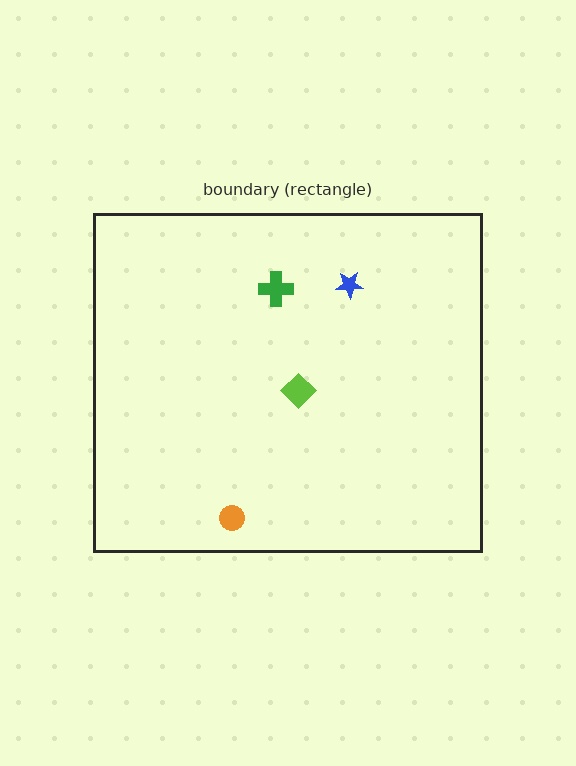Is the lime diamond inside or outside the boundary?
Inside.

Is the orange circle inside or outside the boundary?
Inside.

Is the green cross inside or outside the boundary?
Inside.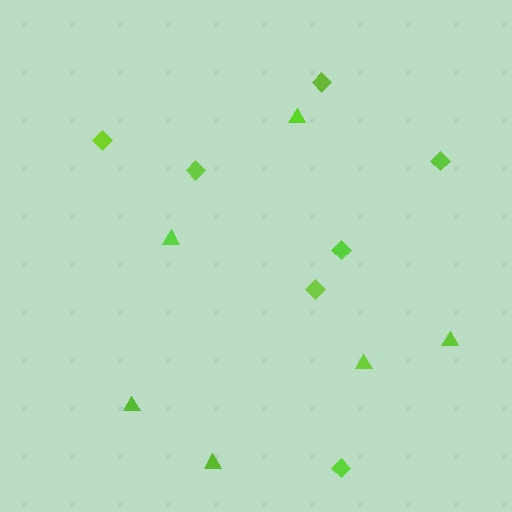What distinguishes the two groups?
There are 2 groups: one group of triangles (6) and one group of diamonds (7).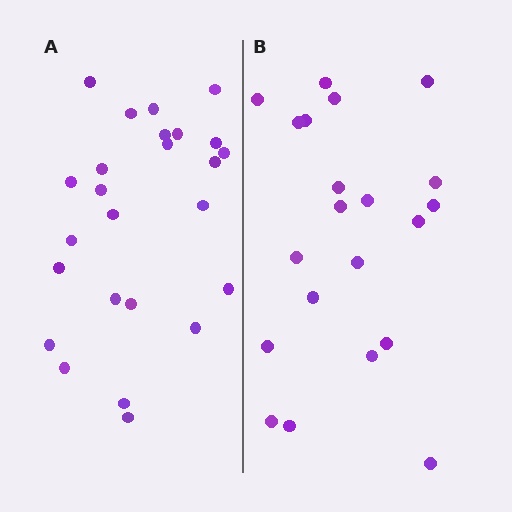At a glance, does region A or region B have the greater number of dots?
Region A (the left region) has more dots.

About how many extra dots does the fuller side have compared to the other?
Region A has about 4 more dots than region B.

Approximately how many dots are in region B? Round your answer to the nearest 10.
About 20 dots. (The exact count is 21, which rounds to 20.)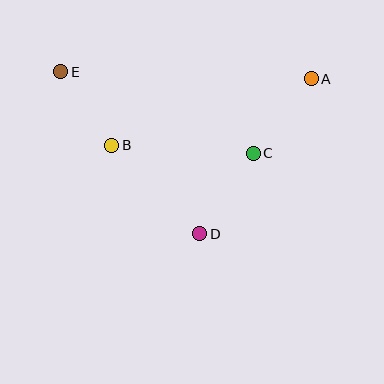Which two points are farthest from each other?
Points A and E are farthest from each other.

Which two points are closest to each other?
Points B and E are closest to each other.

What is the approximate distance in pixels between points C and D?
The distance between C and D is approximately 97 pixels.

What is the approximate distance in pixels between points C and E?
The distance between C and E is approximately 209 pixels.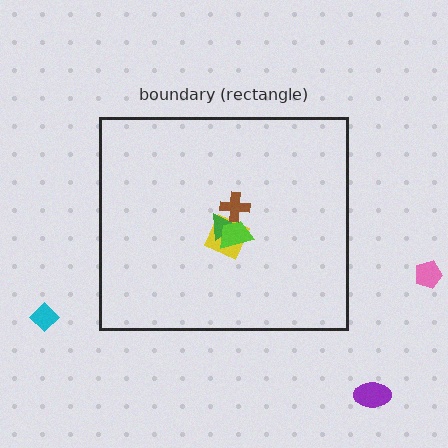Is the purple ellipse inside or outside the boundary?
Outside.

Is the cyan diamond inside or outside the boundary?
Outside.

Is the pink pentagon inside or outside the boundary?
Outside.